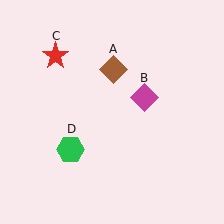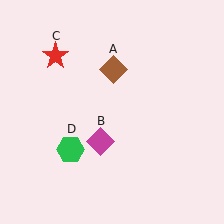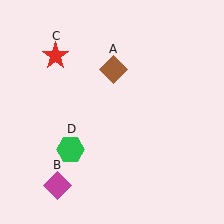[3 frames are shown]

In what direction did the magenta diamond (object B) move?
The magenta diamond (object B) moved down and to the left.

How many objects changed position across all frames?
1 object changed position: magenta diamond (object B).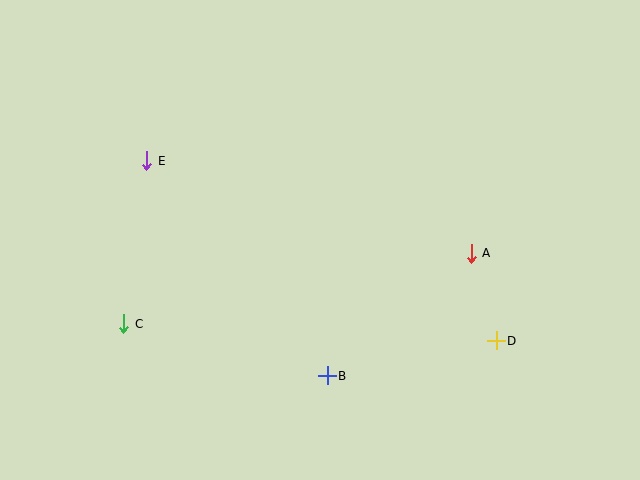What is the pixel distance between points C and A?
The distance between C and A is 355 pixels.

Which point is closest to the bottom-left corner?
Point C is closest to the bottom-left corner.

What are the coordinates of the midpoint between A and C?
The midpoint between A and C is at (298, 289).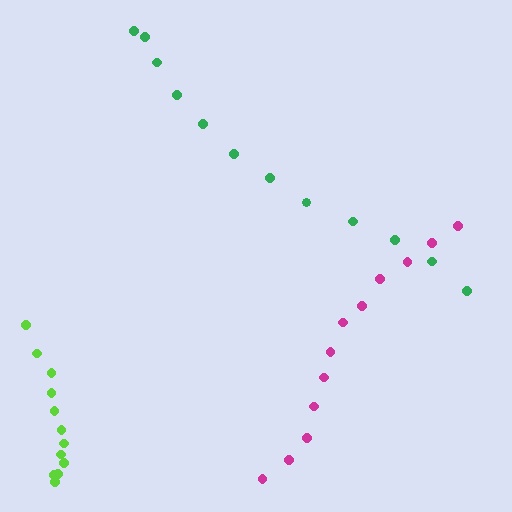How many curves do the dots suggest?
There are 3 distinct paths.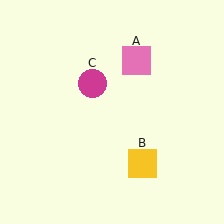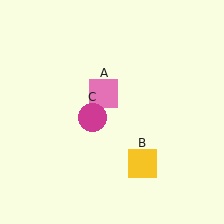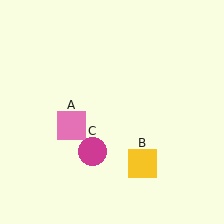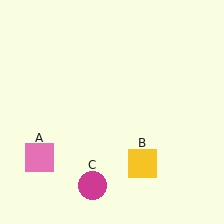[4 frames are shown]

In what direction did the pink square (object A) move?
The pink square (object A) moved down and to the left.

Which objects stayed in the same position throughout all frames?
Yellow square (object B) remained stationary.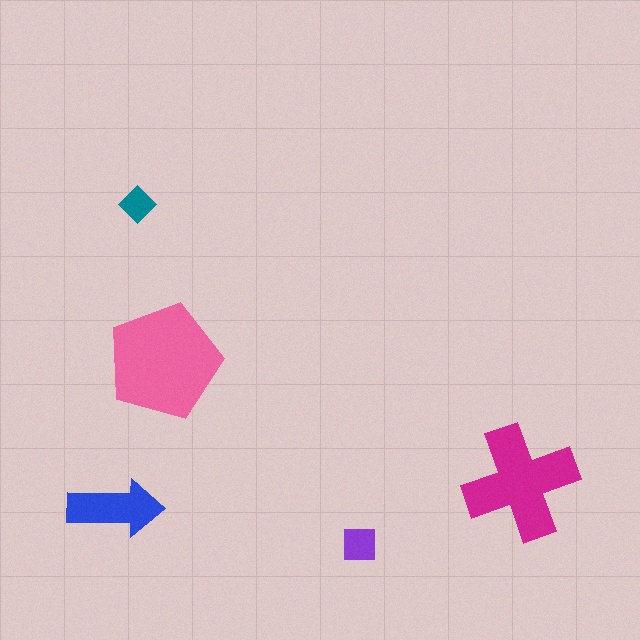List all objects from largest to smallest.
The pink pentagon, the magenta cross, the blue arrow, the purple square, the teal diamond.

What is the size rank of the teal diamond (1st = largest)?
5th.